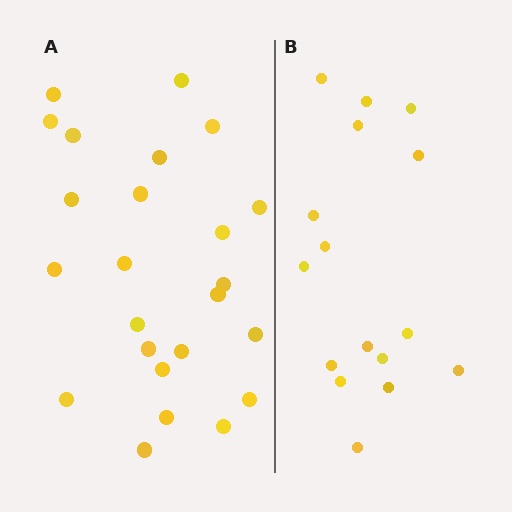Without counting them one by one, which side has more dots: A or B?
Region A (the left region) has more dots.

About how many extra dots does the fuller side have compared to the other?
Region A has roughly 8 or so more dots than region B.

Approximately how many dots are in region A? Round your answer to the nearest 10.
About 20 dots. (The exact count is 24, which rounds to 20.)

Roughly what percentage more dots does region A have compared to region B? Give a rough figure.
About 50% more.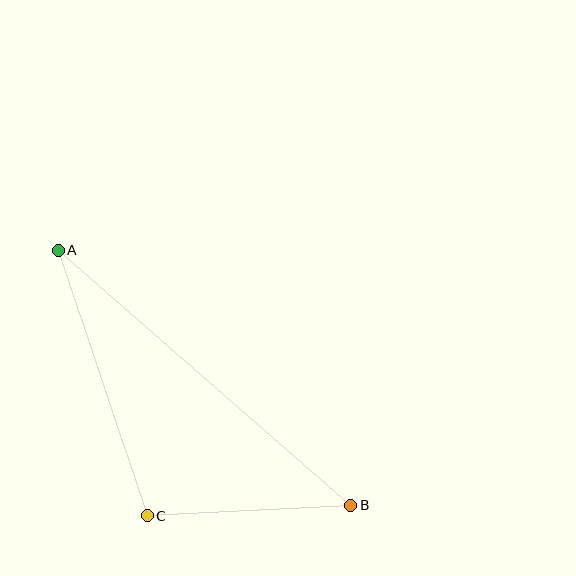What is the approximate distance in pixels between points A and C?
The distance between A and C is approximately 280 pixels.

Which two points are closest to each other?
Points B and C are closest to each other.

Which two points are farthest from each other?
Points A and B are farthest from each other.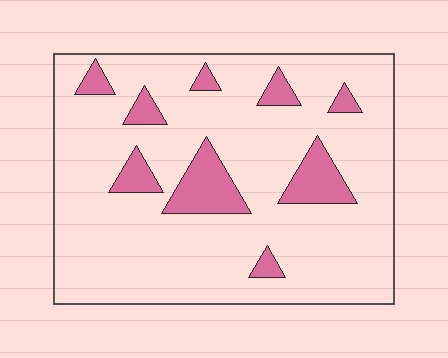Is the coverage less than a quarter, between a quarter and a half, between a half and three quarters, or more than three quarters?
Less than a quarter.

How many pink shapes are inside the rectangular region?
9.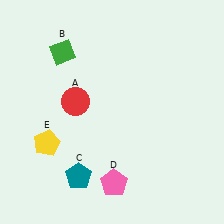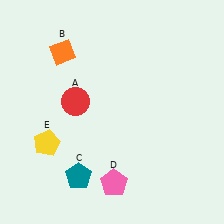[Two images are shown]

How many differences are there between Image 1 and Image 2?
There is 1 difference between the two images.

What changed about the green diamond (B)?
In Image 1, B is green. In Image 2, it changed to orange.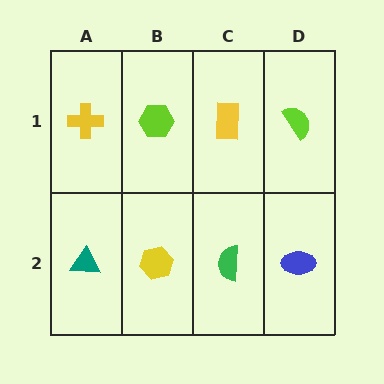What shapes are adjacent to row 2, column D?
A lime semicircle (row 1, column D), a green semicircle (row 2, column C).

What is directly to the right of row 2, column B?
A green semicircle.